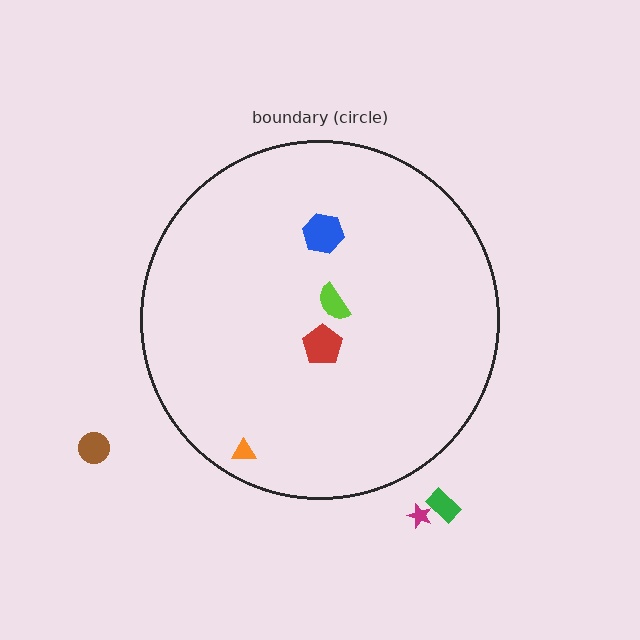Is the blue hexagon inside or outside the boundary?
Inside.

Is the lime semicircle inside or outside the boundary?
Inside.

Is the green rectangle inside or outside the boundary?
Outside.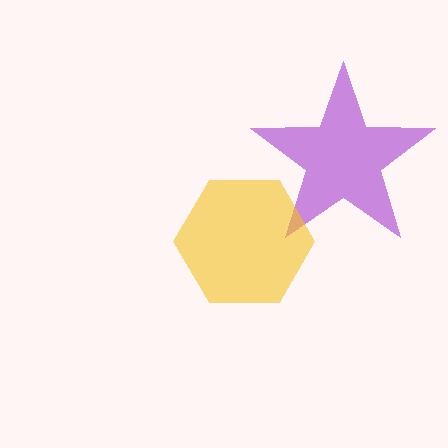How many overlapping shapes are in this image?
There are 2 overlapping shapes in the image.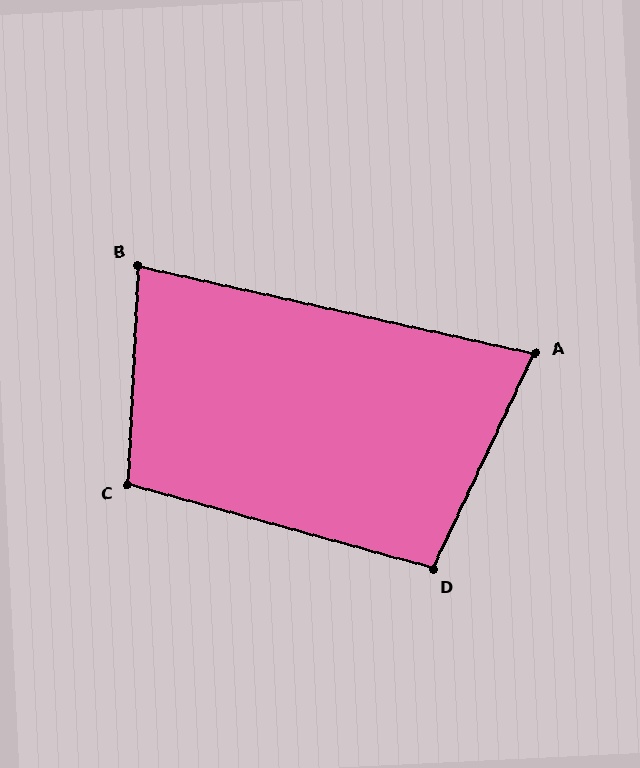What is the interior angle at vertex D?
Approximately 100 degrees (obtuse).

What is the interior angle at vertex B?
Approximately 80 degrees (acute).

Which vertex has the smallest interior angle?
A, at approximately 77 degrees.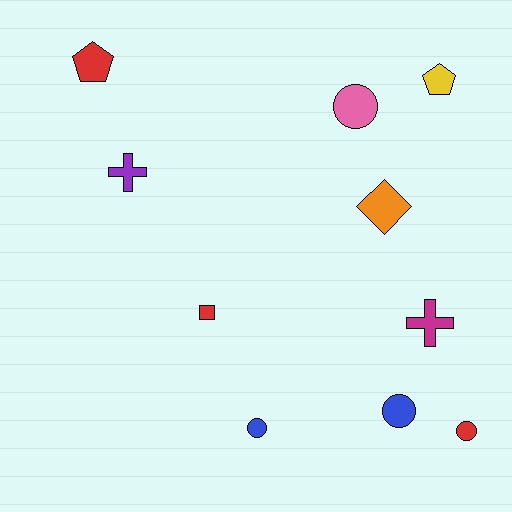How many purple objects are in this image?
There is 1 purple object.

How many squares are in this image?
There is 1 square.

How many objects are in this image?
There are 10 objects.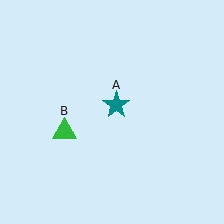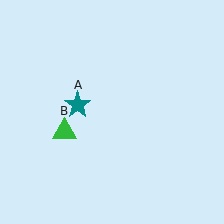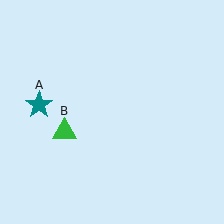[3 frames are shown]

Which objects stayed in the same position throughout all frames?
Green triangle (object B) remained stationary.